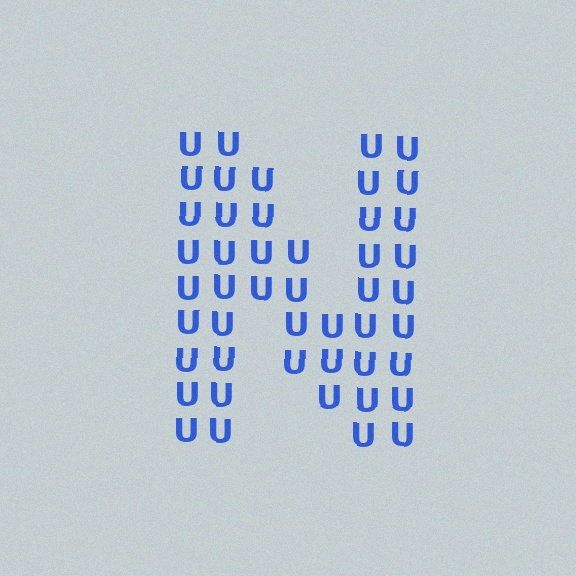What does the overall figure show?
The overall figure shows the letter N.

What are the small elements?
The small elements are letter U's.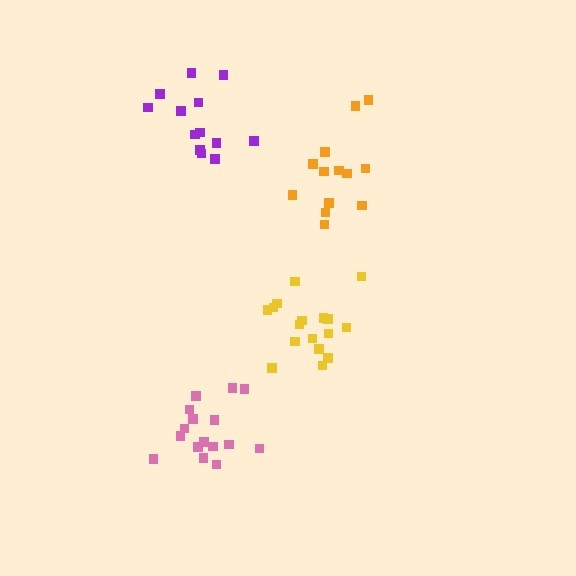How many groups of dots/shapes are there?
There are 4 groups.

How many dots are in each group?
Group 1: 16 dots, Group 2: 13 dots, Group 3: 17 dots, Group 4: 13 dots (59 total).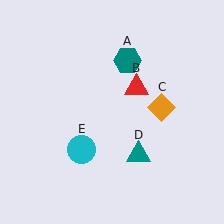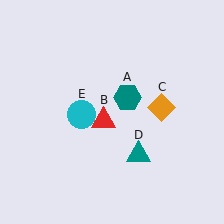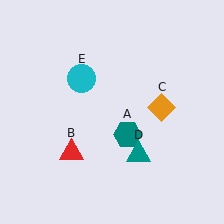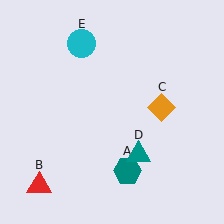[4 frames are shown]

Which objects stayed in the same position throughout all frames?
Orange diamond (object C) and teal triangle (object D) remained stationary.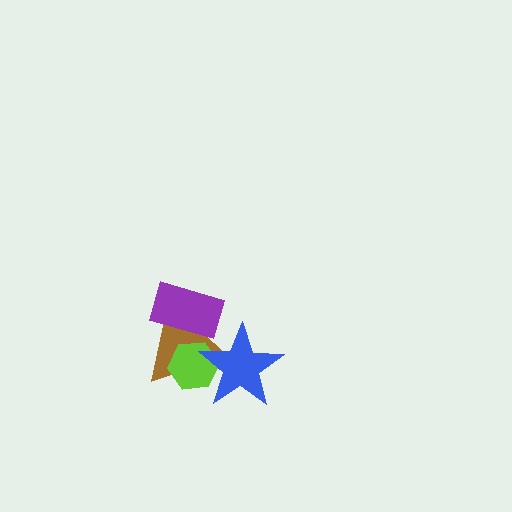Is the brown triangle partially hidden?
Yes, it is partially covered by another shape.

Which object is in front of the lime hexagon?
The blue star is in front of the lime hexagon.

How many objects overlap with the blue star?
2 objects overlap with the blue star.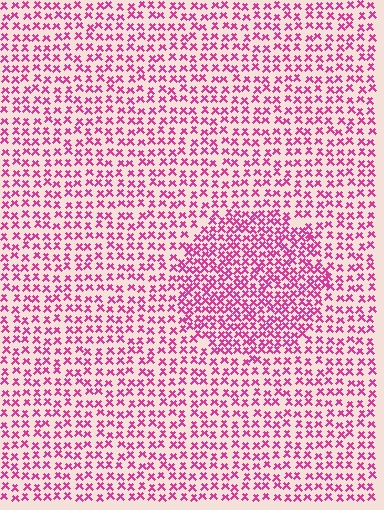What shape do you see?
I see a circle.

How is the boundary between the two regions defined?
The boundary is defined by a change in element density (approximately 1.7x ratio). All elements are the same color, size, and shape.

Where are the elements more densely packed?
The elements are more densely packed inside the circle boundary.